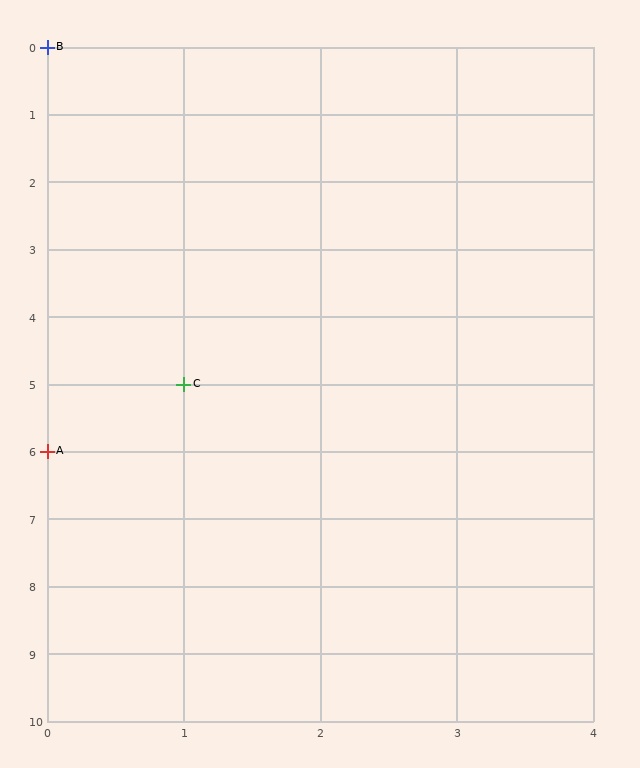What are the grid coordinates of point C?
Point C is at grid coordinates (1, 5).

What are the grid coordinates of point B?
Point B is at grid coordinates (0, 0).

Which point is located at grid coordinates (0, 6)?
Point A is at (0, 6).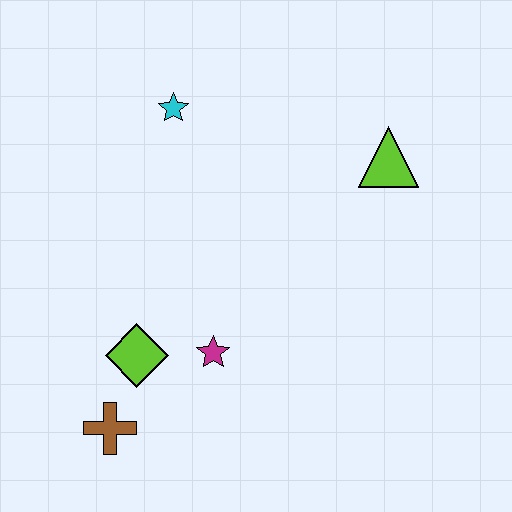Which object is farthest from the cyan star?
The brown cross is farthest from the cyan star.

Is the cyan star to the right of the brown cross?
Yes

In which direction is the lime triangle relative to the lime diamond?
The lime triangle is to the right of the lime diamond.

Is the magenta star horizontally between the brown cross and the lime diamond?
No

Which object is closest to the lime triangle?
The cyan star is closest to the lime triangle.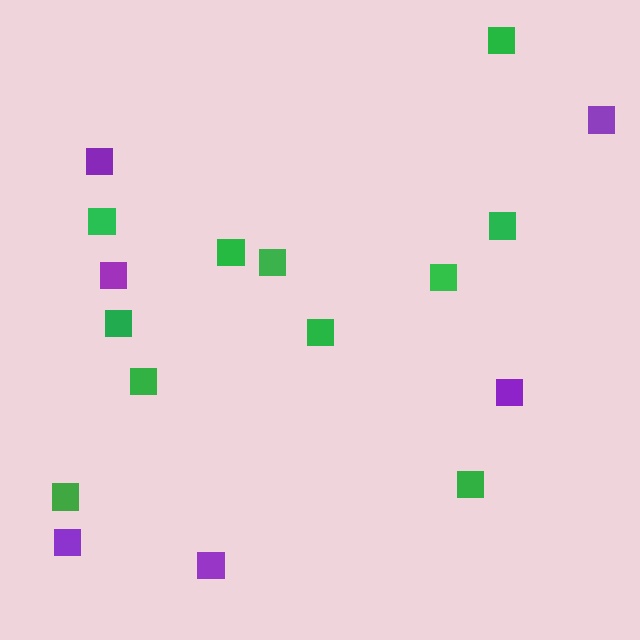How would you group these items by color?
There are 2 groups: one group of purple squares (6) and one group of green squares (11).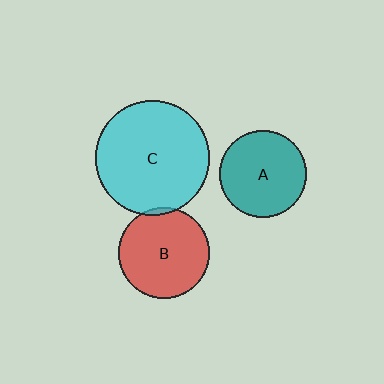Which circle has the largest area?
Circle C (cyan).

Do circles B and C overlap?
Yes.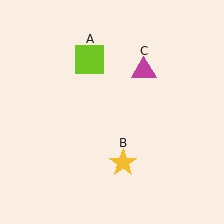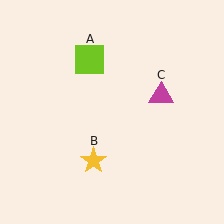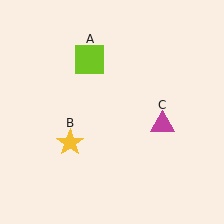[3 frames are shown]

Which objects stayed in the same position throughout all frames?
Lime square (object A) remained stationary.